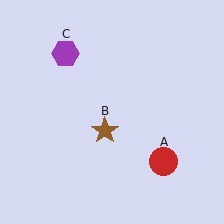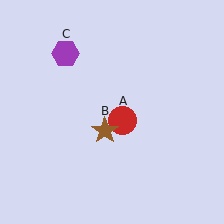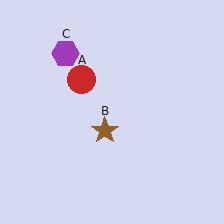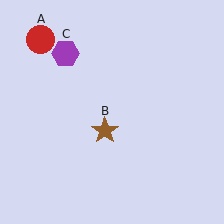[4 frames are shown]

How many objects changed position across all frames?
1 object changed position: red circle (object A).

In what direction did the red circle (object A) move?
The red circle (object A) moved up and to the left.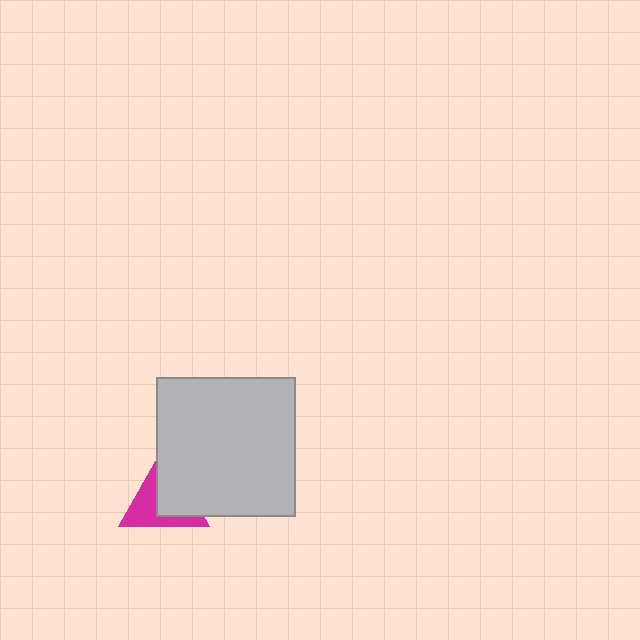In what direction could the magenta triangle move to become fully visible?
The magenta triangle could move left. That would shift it out from behind the light gray square entirely.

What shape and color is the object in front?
The object in front is a light gray square.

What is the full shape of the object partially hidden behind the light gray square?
The partially hidden object is a magenta triangle.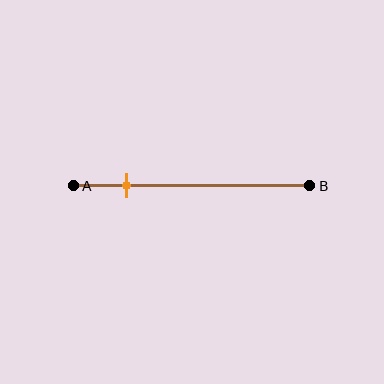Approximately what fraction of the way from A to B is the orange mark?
The orange mark is approximately 20% of the way from A to B.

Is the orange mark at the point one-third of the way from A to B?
No, the mark is at about 20% from A, not at the 33% one-third point.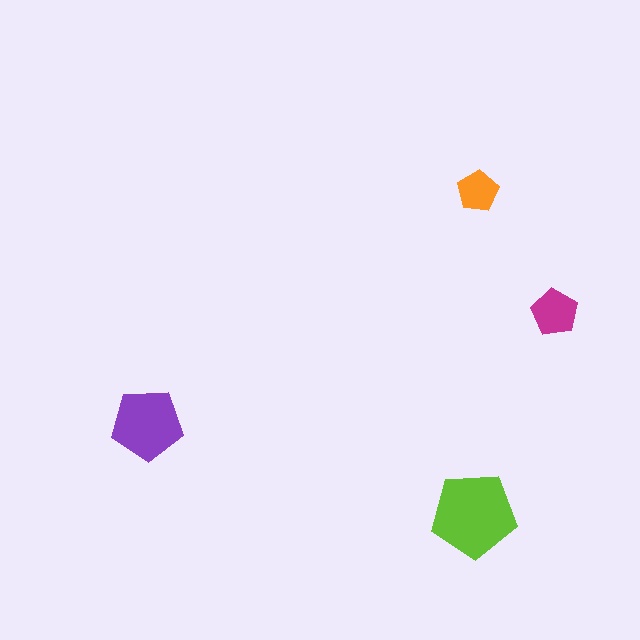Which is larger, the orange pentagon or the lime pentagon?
The lime one.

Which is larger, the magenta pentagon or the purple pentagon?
The purple one.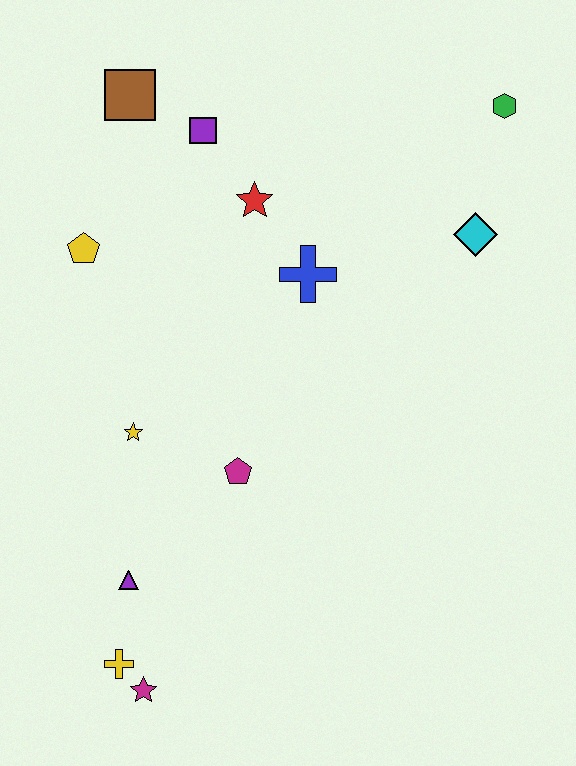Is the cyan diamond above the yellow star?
Yes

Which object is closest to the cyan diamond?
The green hexagon is closest to the cyan diamond.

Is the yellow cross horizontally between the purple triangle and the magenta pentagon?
No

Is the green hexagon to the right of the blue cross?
Yes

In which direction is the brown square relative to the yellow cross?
The brown square is above the yellow cross.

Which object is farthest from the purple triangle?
The green hexagon is farthest from the purple triangle.